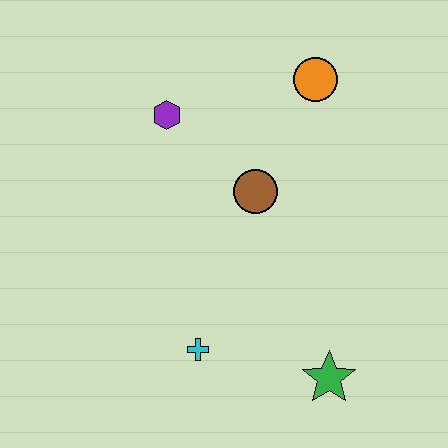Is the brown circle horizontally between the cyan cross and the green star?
Yes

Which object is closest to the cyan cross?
The green star is closest to the cyan cross.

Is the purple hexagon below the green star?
No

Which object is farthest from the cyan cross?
The orange circle is farthest from the cyan cross.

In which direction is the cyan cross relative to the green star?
The cyan cross is to the left of the green star.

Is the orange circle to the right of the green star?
No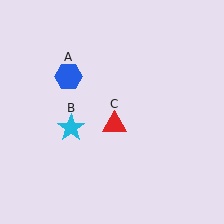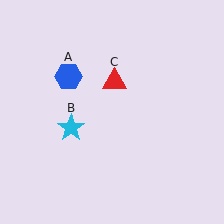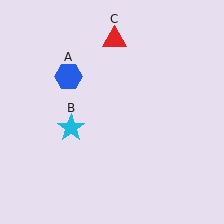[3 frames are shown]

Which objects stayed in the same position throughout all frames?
Blue hexagon (object A) and cyan star (object B) remained stationary.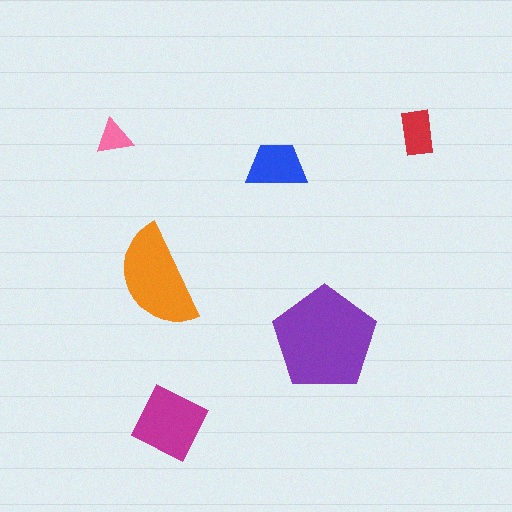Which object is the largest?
The purple pentagon.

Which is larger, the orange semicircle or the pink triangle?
The orange semicircle.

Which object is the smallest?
The pink triangle.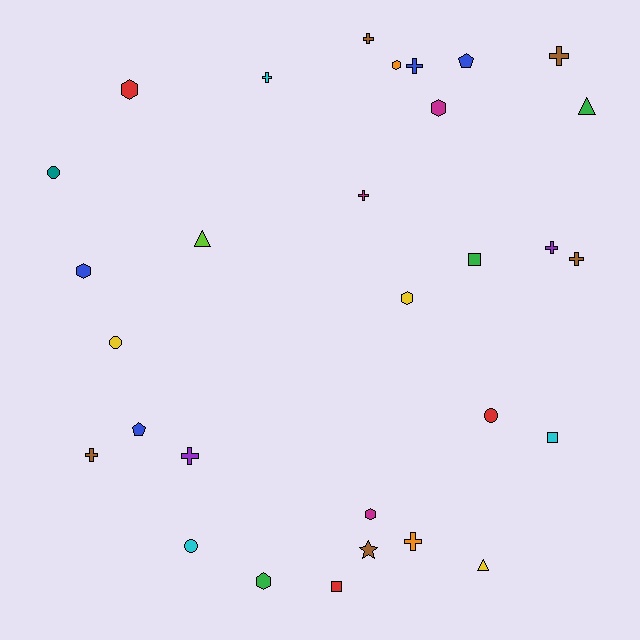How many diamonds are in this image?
There are no diamonds.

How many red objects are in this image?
There are 3 red objects.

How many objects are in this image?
There are 30 objects.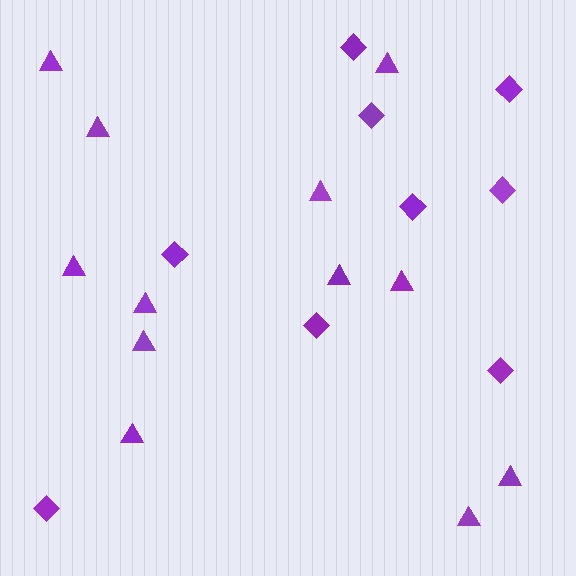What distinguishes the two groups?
There are 2 groups: one group of diamonds (9) and one group of triangles (12).